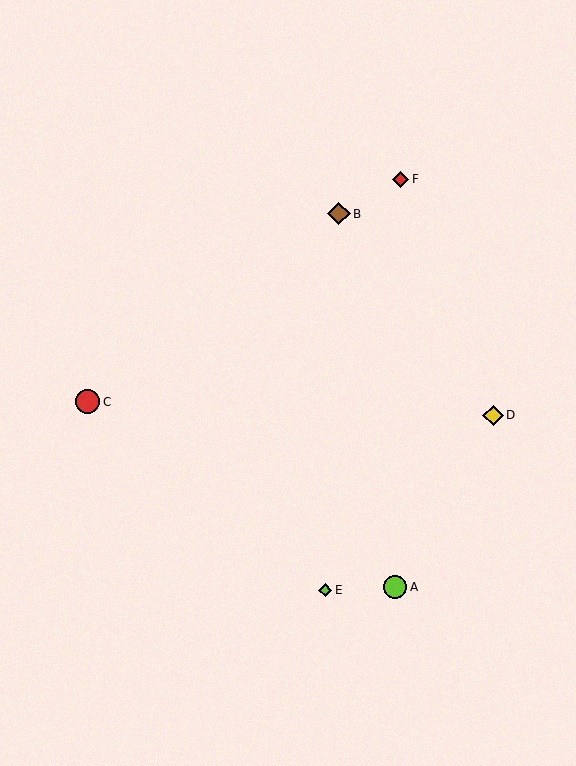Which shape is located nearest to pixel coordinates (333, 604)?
The lime diamond (labeled E) at (325, 590) is nearest to that location.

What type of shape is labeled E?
Shape E is a lime diamond.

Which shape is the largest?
The red circle (labeled C) is the largest.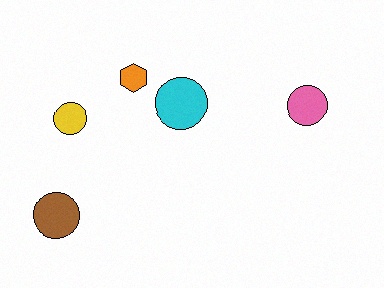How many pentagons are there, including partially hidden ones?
There are no pentagons.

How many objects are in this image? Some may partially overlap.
There are 5 objects.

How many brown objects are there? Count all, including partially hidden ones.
There is 1 brown object.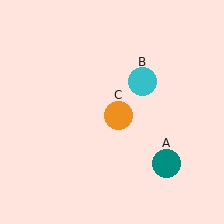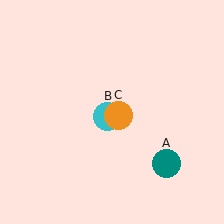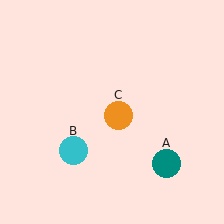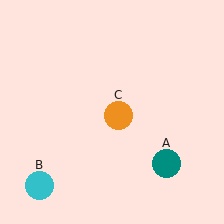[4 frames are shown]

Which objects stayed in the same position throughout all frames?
Teal circle (object A) and orange circle (object C) remained stationary.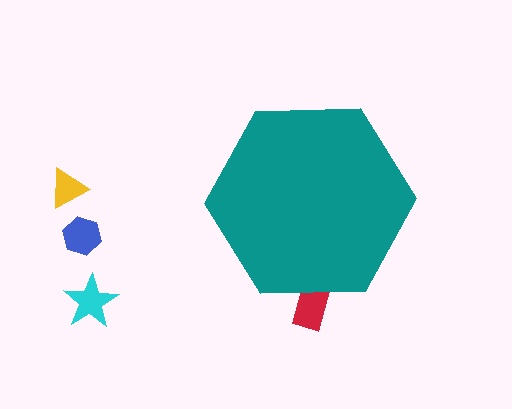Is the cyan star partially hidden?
No, the cyan star is fully visible.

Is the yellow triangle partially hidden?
No, the yellow triangle is fully visible.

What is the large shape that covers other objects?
A teal hexagon.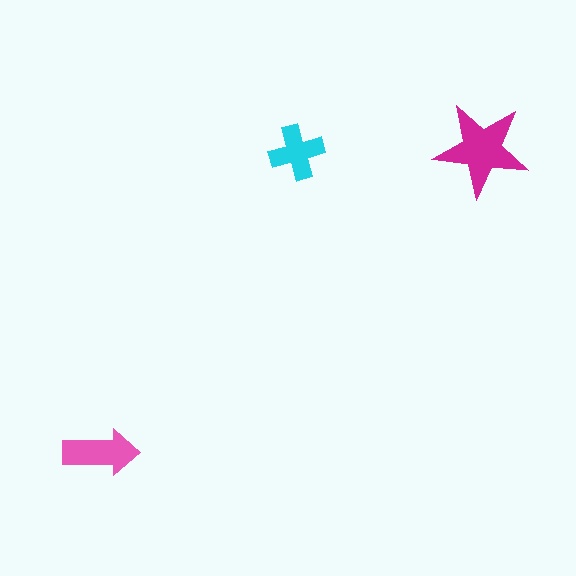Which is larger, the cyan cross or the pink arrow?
The pink arrow.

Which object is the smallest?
The cyan cross.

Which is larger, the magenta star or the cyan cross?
The magenta star.